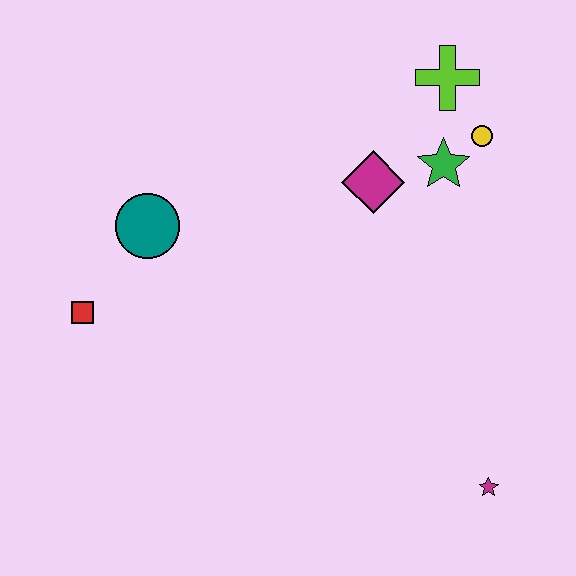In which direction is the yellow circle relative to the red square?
The yellow circle is to the right of the red square.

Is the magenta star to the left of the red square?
No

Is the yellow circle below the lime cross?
Yes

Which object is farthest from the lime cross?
The red square is farthest from the lime cross.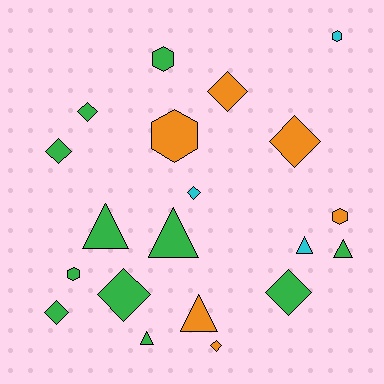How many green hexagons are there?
There are 2 green hexagons.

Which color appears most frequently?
Green, with 11 objects.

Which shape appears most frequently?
Diamond, with 9 objects.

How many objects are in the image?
There are 20 objects.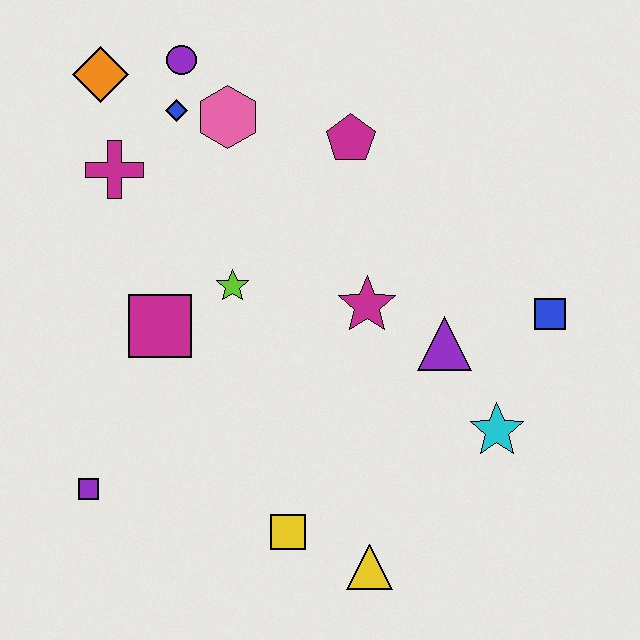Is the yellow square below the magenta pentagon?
Yes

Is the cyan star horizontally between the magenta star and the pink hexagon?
No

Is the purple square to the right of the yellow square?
No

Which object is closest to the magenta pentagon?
The pink hexagon is closest to the magenta pentagon.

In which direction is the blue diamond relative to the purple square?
The blue diamond is above the purple square.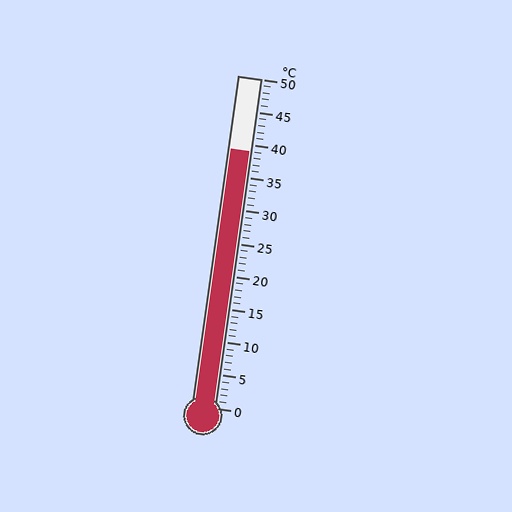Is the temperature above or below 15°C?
The temperature is above 15°C.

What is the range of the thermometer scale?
The thermometer scale ranges from 0°C to 50°C.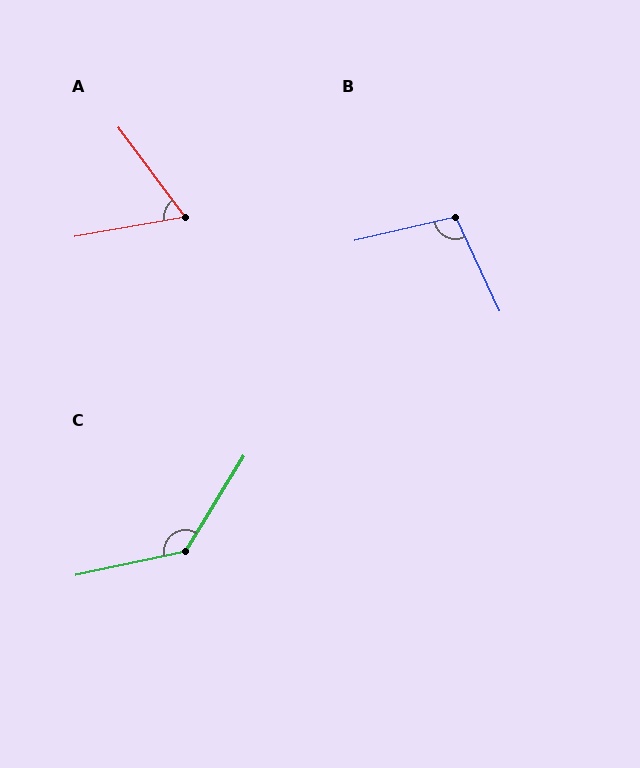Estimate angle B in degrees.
Approximately 102 degrees.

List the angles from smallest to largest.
A (63°), B (102°), C (134°).